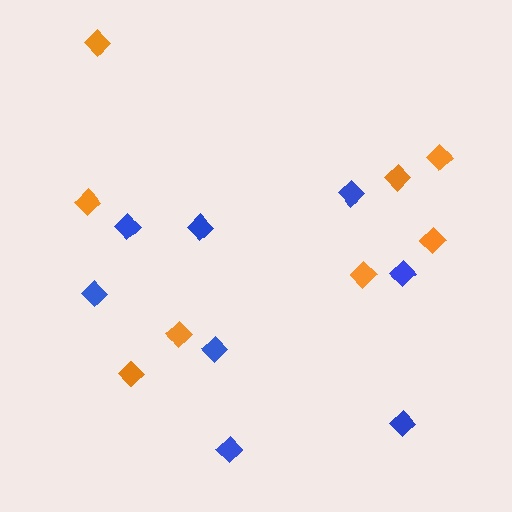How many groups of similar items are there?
There are 2 groups: one group of orange diamonds (8) and one group of blue diamonds (8).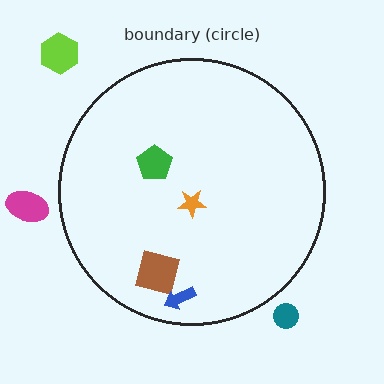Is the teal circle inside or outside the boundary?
Outside.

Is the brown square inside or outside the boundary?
Inside.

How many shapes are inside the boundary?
4 inside, 3 outside.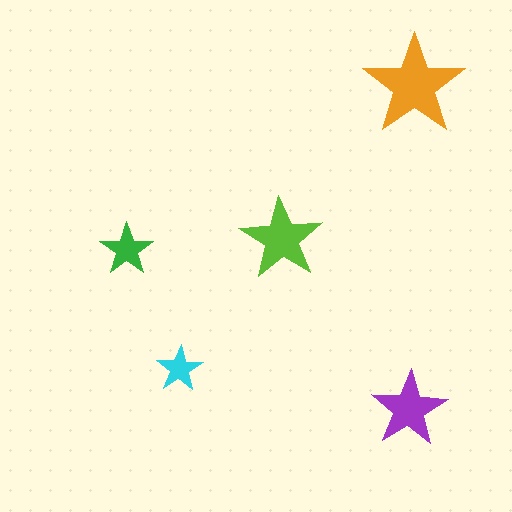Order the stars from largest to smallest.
the orange one, the lime one, the purple one, the green one, the cyan one.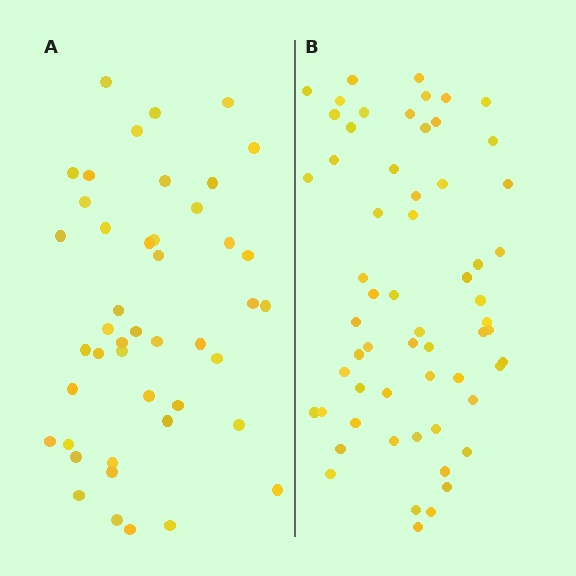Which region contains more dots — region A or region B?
Region B (the right region) has more dots.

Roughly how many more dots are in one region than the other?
Region B has approximately 15 more dots than region A.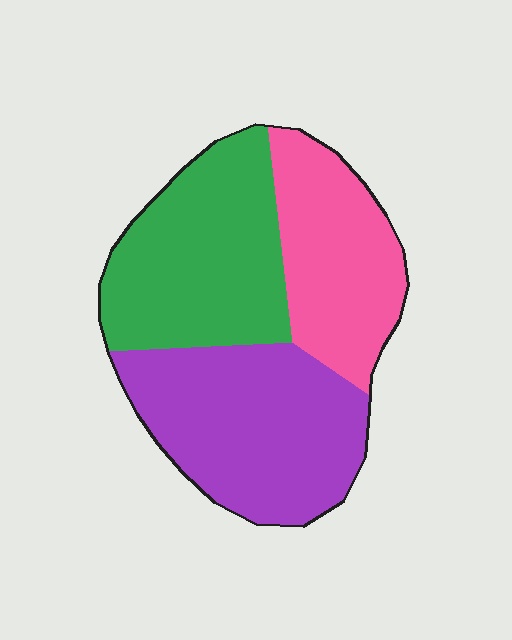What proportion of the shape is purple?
Purple covers about 40% of the shape.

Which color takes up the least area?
Pink, at roughly 25%.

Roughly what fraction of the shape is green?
Green covers 35% of the shape.